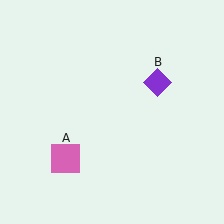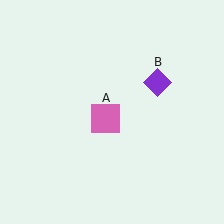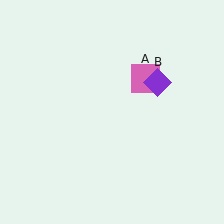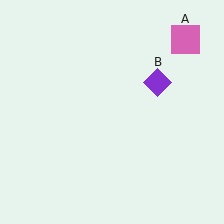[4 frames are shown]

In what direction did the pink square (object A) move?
The pink square (object A) moved up and to the right.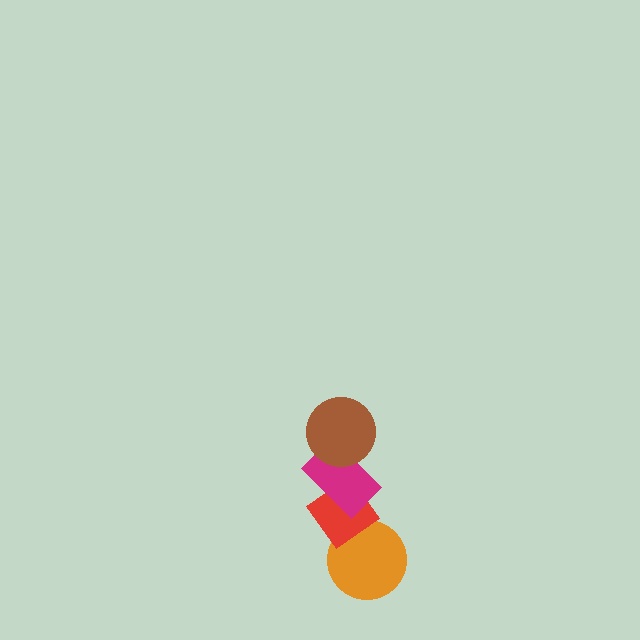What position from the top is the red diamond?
The red diamond is 3rd from the top.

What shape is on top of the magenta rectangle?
The brown circle is on top of the magenta rectangle.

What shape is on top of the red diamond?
The magenta rectangle is on top of the red diamond.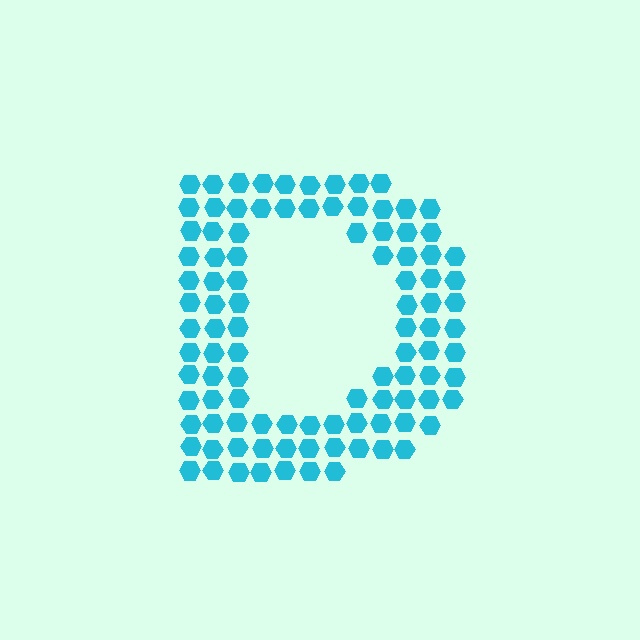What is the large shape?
The large shape is the letter D.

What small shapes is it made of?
It is made of small hexagons.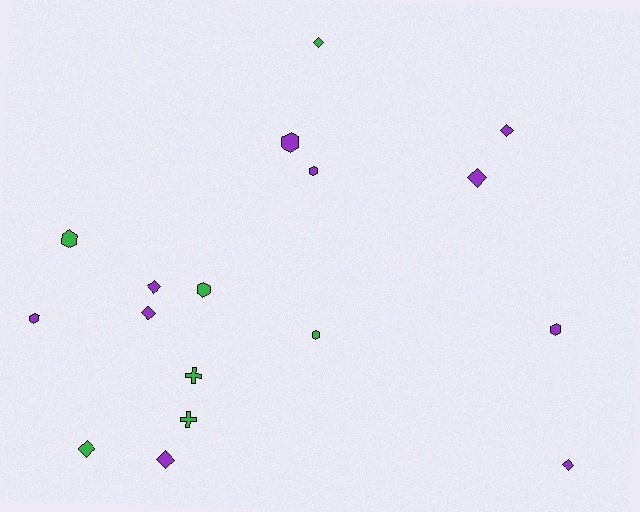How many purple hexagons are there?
There are 4 purple hexagons.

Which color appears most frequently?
Purple, with 10 objects.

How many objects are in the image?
There are 17 objects.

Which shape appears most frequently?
Diamond, with 8 objects.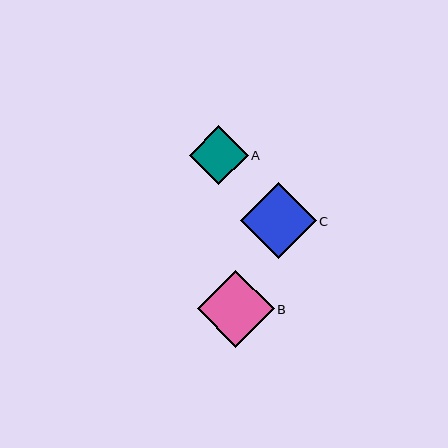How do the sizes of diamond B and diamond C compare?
Diamond B and diamond C are approximately the same size.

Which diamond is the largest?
Diamond B is the largest with a size of approximately 77 pixels.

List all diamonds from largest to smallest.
From largest to smallest: B, C, A.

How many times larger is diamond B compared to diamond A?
Diamond B is approximately 1.3 times the size of diamond A.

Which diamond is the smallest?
Diamond A is the smallest with a size of approximately 59 pixels.